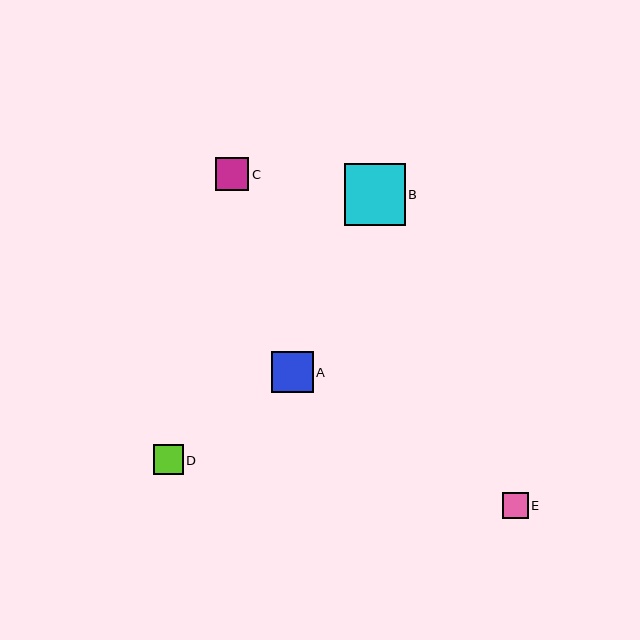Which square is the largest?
Square B is the largest with a size of approximately 61 pixels.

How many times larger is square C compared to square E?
Square C is approximately 1.3 times the size of square E.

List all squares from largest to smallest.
From largest to smallest: B, A, C, D, E.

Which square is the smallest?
Square E is the smallest with a size of approximately 26 pixels.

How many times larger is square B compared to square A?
Square B is approximately 1.5 times the size of square A.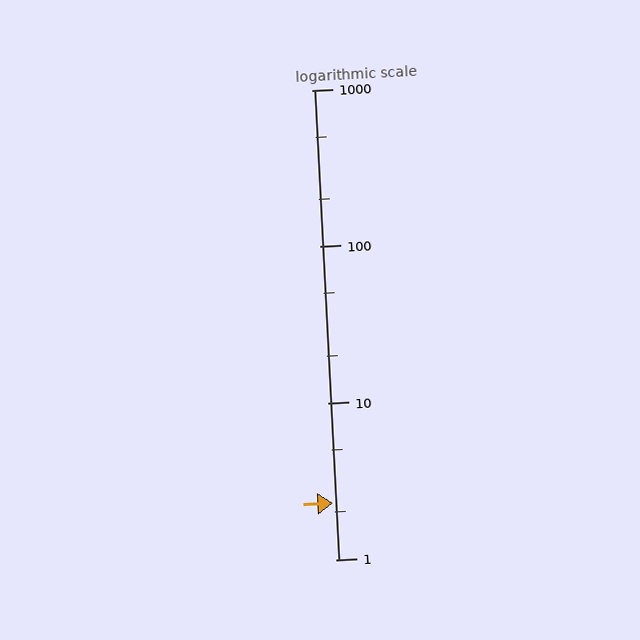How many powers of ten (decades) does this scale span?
The scale spans 3 decades, from 1 to 1000.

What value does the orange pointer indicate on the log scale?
The pointer indicates approximately 2.3.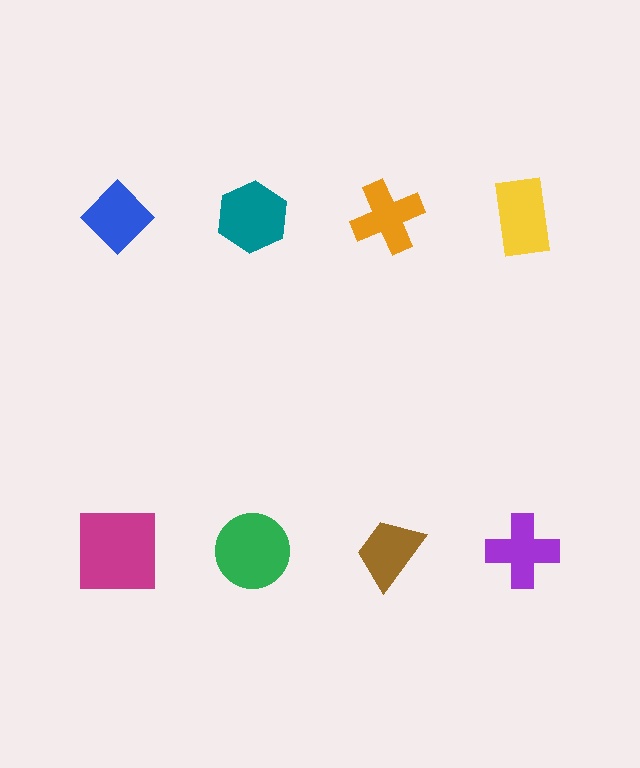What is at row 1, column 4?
A yellow rectangle.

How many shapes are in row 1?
4 shapes.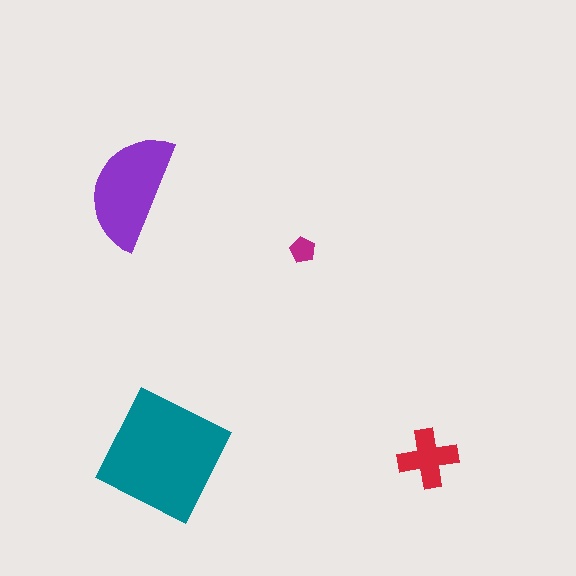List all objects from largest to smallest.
The teal square, the purple semicircle, the red cross, the magenta pentagon.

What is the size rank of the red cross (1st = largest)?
3rd.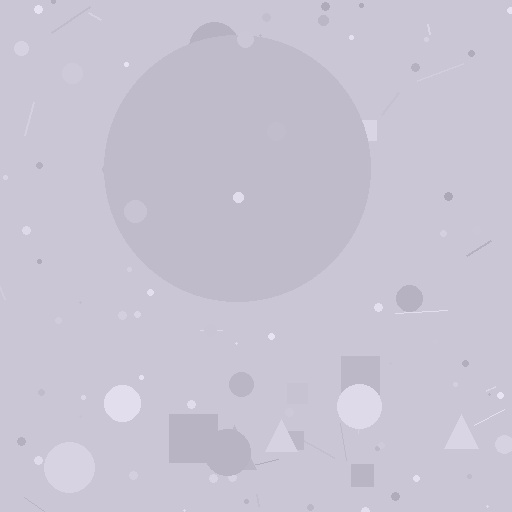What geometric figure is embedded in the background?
A circle is embedded in the background.